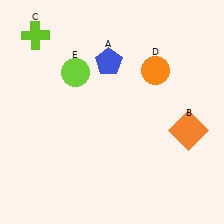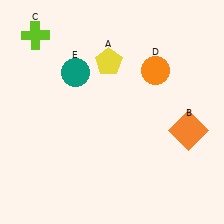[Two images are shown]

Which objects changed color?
A changed from blue to yellow. E changed from lime to teal.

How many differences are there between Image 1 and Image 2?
There are 2 differences between the two images.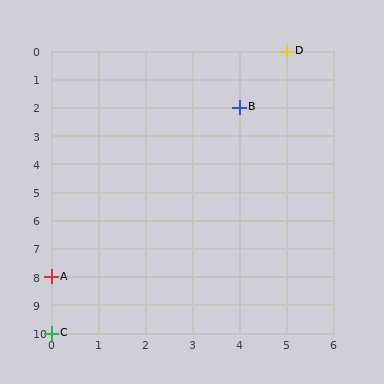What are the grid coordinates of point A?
Point A is at grid coordinates (0, 8).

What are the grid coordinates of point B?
Point B is at grid coordinates (4, 2).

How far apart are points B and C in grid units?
Points B and C are 4 columns and 8 rows apart (about 8.9 grid units diagonally).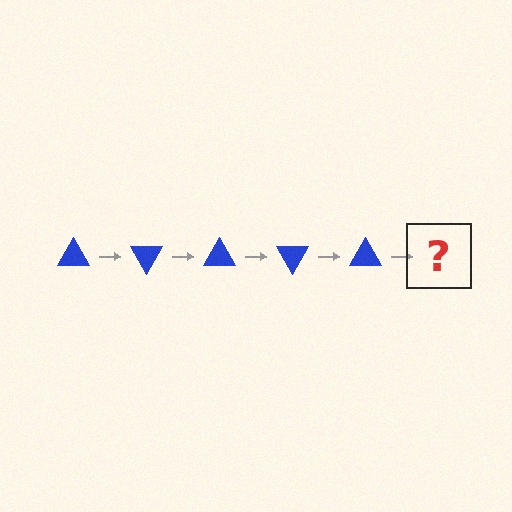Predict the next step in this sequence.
The next step is a blue triangle rotated 300 degrees.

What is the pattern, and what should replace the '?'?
The pattern is that the triangle rotates 60 degrees each step. The '?' should be a blue triangle rotated 300 degrees.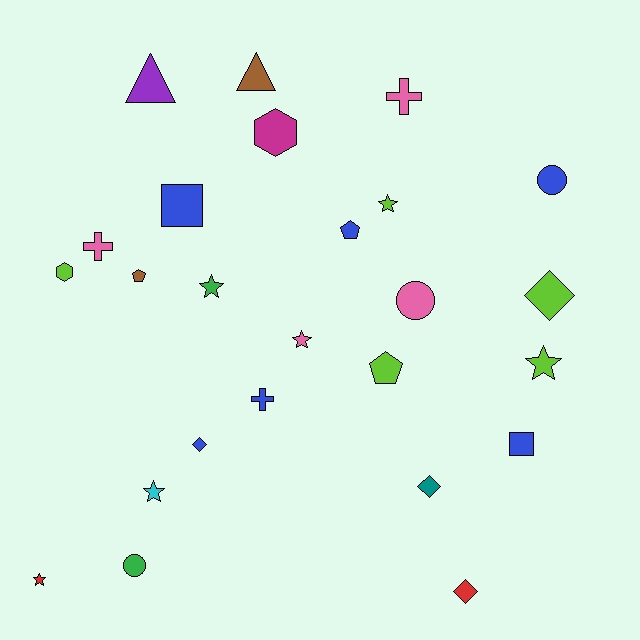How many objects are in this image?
There are 25 objects.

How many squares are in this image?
There are 2 squares.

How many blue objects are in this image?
There are 6 blue objects.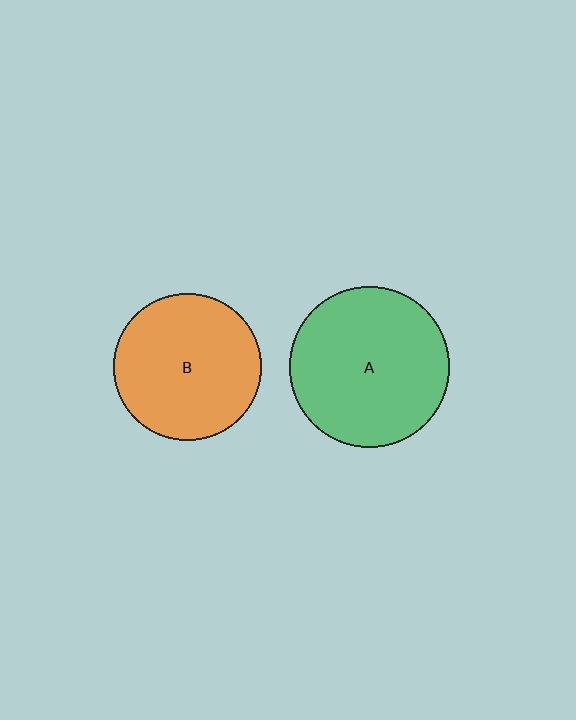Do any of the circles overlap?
No, none of the circles overlap.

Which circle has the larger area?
Circle A (green).